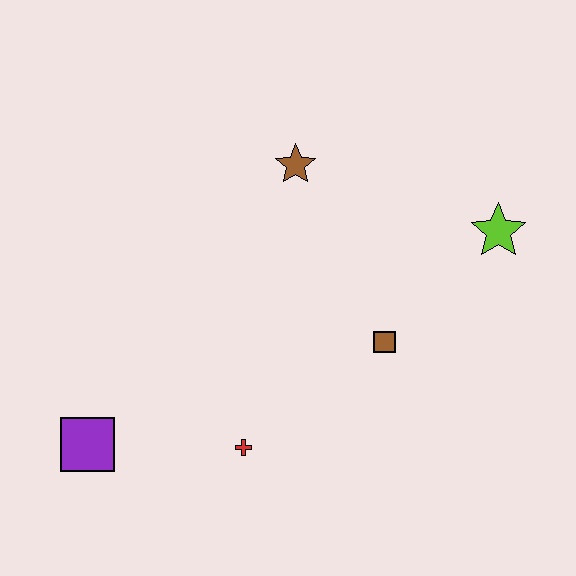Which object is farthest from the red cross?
The lime star is farthest from the red cross.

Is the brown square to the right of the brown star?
Yes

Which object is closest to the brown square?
The lime star is closest to the brown square.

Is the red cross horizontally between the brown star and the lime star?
No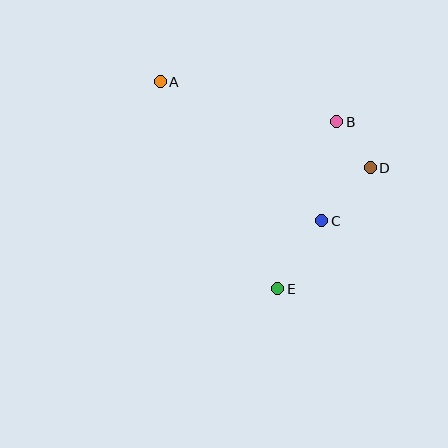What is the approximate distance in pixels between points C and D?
The distance between C and D is approximately 72 pixels.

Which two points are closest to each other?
Points B and D are closest to each other.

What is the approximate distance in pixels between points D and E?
The distance between D and E is approximately 152 pixels.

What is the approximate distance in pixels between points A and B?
The distance between A and B is approximately 181 pixels.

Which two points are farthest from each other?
Points A and E are farthest from each other.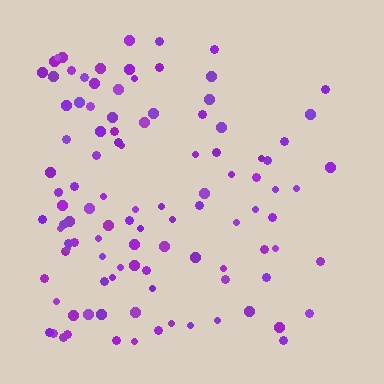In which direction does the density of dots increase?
From right to left, with the left side densest.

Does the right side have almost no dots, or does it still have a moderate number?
Still a moderate number, just noticeably fewer than the left.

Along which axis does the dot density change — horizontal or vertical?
Horizontal.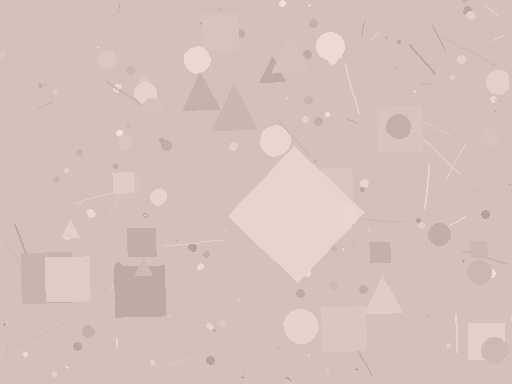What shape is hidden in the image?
A diamond is hidden in the image.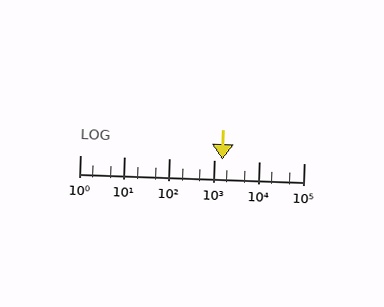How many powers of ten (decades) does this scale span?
The scale spans 5 decades, from 1 to 100000.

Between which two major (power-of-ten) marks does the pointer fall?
The pointer is between 1000 and 10000.